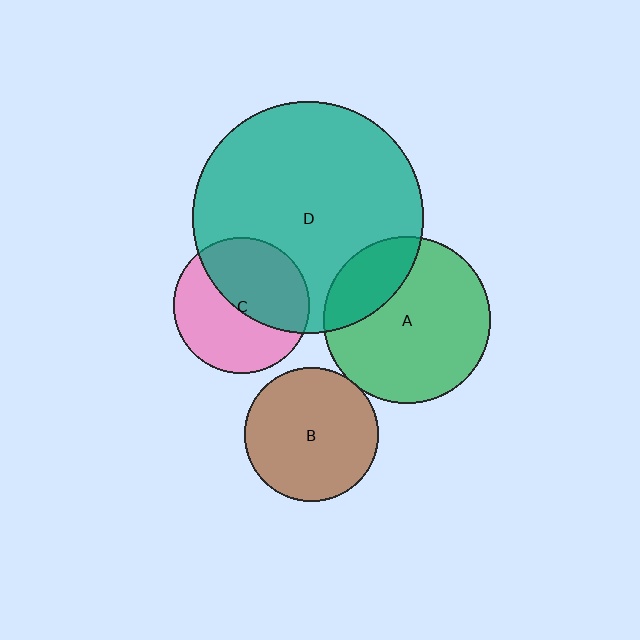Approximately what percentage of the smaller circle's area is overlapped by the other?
Approximately 5%.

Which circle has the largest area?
Circle D (teal).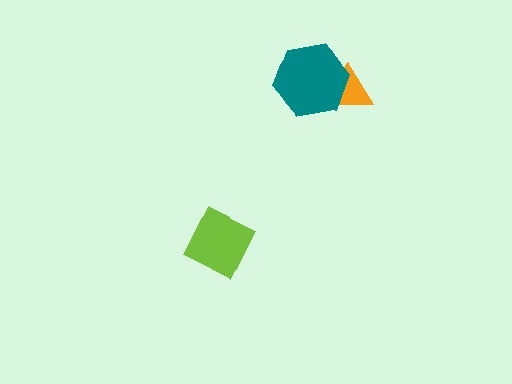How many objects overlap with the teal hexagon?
1 object overlaps with the teal hexagon.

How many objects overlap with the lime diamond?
0 objects overlap with the lime diamond.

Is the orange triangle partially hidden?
Yes, it is partially covered by another shape.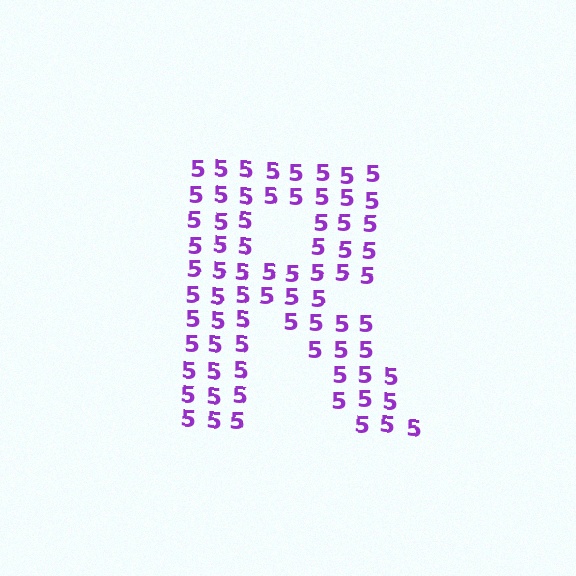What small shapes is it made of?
It is made of small digit 5's.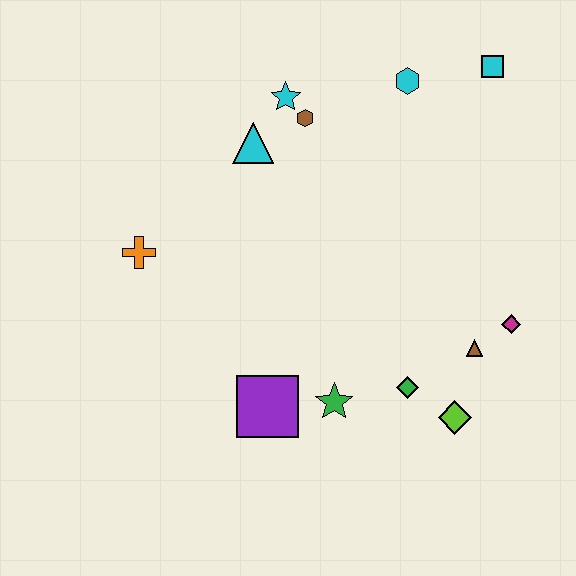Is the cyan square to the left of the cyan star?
No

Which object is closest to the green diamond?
The lime diamond is closest to the green diamond.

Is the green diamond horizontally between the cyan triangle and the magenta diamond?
Yes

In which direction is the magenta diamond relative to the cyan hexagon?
The magenta diamond is below the cyan hexagon.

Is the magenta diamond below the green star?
No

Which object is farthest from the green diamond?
The cyan square is farthest from the green diamond.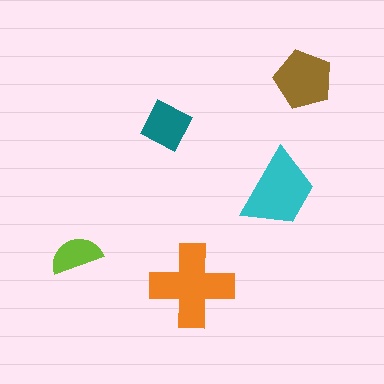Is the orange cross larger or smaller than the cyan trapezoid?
Larger.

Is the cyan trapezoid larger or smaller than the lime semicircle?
Larger.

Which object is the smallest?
The lime semicircle.